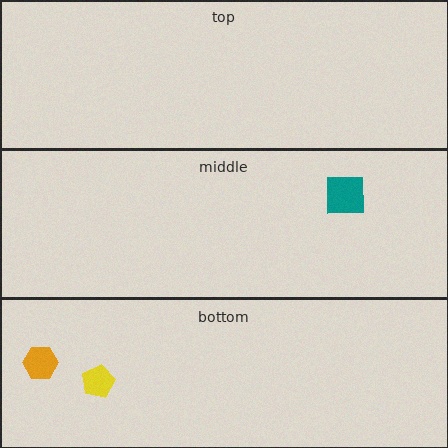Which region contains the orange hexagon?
The bottom region.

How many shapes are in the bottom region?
2.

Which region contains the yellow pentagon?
The bottom region.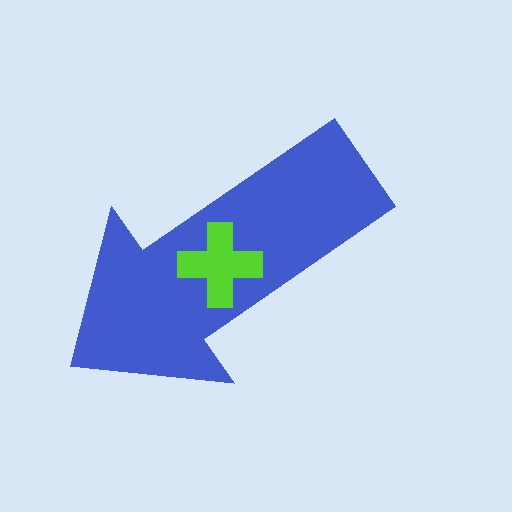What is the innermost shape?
The lime cross.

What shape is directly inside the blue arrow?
The lime cross.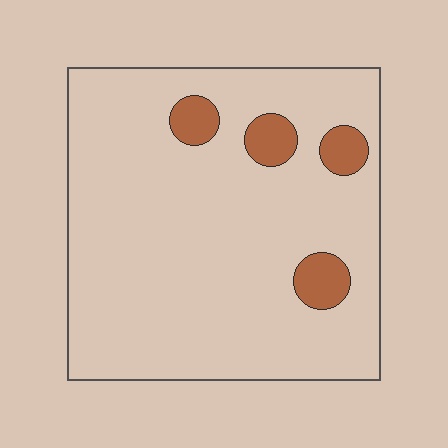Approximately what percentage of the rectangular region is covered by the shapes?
Approximately 10%.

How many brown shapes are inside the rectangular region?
4.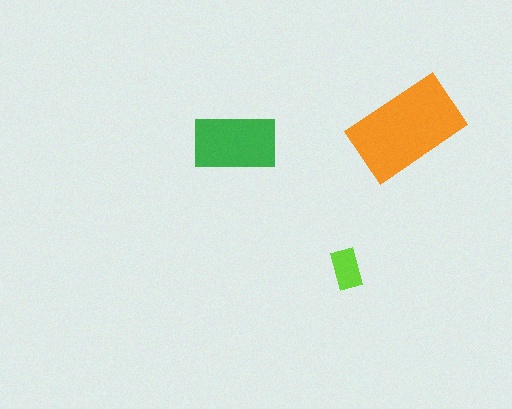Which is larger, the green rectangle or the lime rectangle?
The green one.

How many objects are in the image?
There are 3 objects in the image.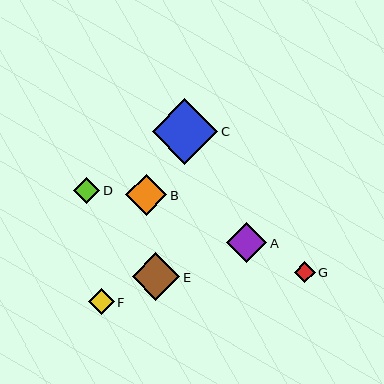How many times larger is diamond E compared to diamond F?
Diamond E is approximately 1.9 times the size of diamond F.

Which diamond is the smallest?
Diamond G is the smallest with a size of approximately 21 pixels.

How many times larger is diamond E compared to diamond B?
Diamond E is approximately 1.1 times the size of diamond B.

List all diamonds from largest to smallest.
From largest to smallest: C, E, B, A, D, F, G.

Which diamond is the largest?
Diamond C is the largest with a size of approximately 66 pixels.